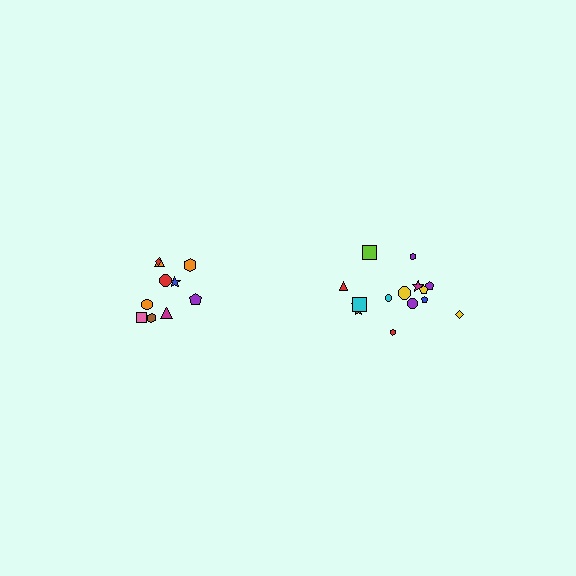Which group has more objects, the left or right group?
The right group.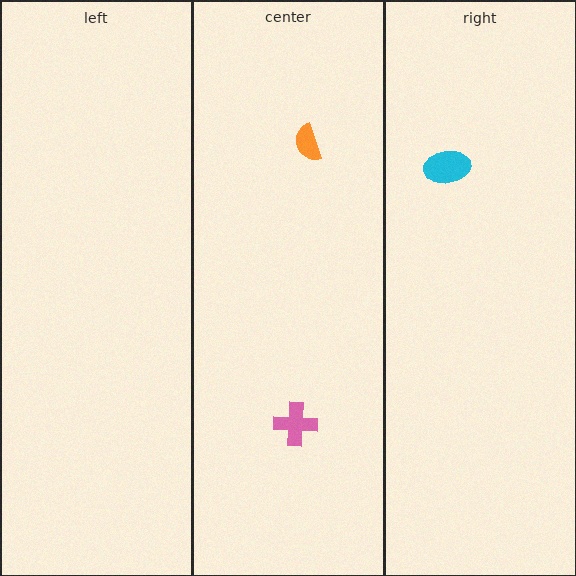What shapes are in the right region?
The cyan ellipse.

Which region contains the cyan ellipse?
The right region.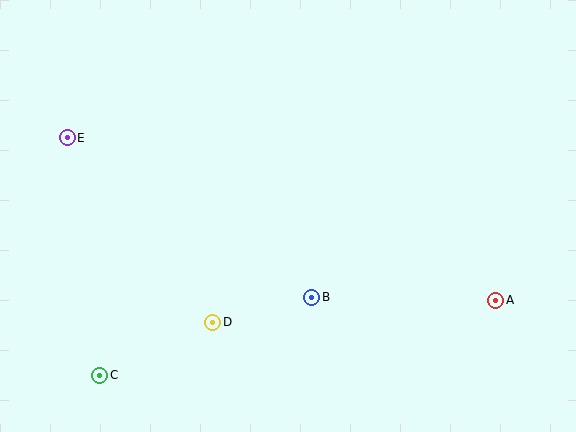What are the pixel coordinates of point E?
Point E is at (67, 138).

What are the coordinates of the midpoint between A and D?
The midpoint between A and D is at (354, 311).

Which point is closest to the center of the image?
Point B at (312, 297) is closest to the center.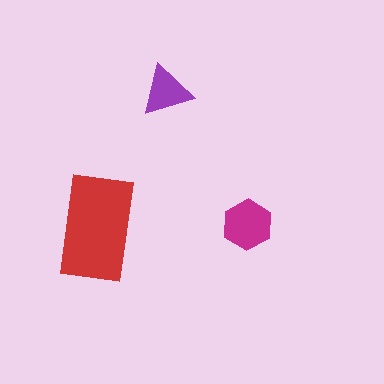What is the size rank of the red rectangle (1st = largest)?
1st.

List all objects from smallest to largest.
The purple triangle, the magenta hexagon, the red rectangle.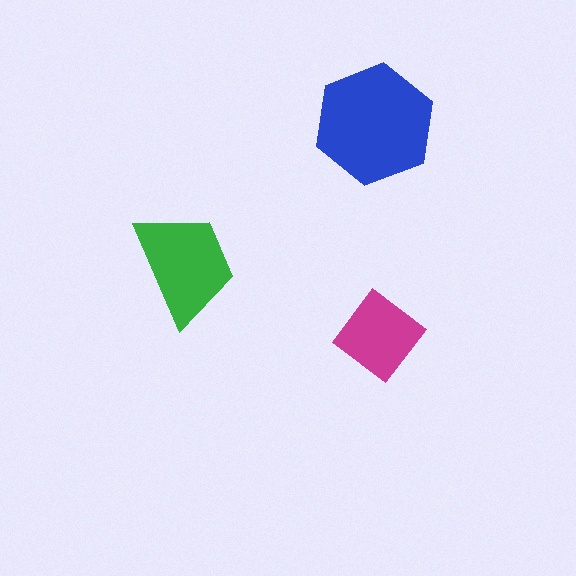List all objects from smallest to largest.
The magenta diamond, the green trapezoid, the blue hexagon.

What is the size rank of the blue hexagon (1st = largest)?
1st.